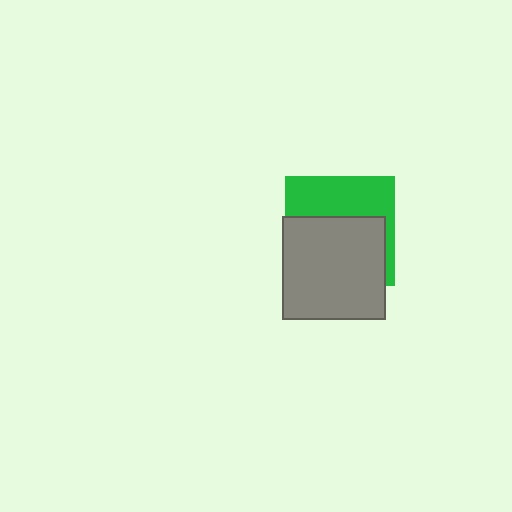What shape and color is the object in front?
The object in front is a gray square.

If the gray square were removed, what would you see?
You would see the complete green square.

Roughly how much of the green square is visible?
A small part of it is visible (roughly 42%).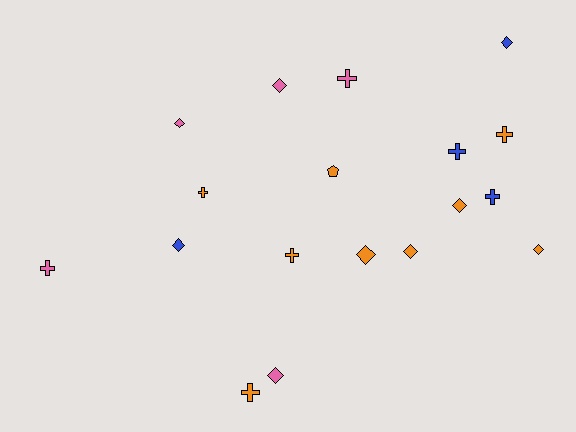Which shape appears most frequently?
Diamond, with 9 objects.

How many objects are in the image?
There are 18 objects.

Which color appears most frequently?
Orange, with 9 objects.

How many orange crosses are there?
There are 4 orange crosses.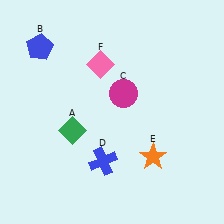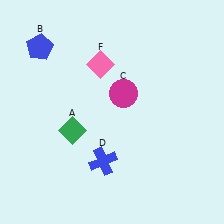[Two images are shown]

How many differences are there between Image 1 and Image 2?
There is 1 difference between the two images.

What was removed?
The orange star (E) was removed in Image 2.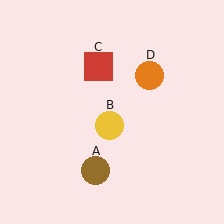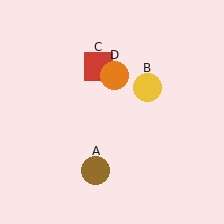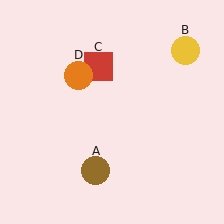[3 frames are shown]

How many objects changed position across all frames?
2 objects changed position: yellow circle (object B), orange circle (object D).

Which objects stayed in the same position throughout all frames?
Brown circle (object A) and red square (object C) remained stationary.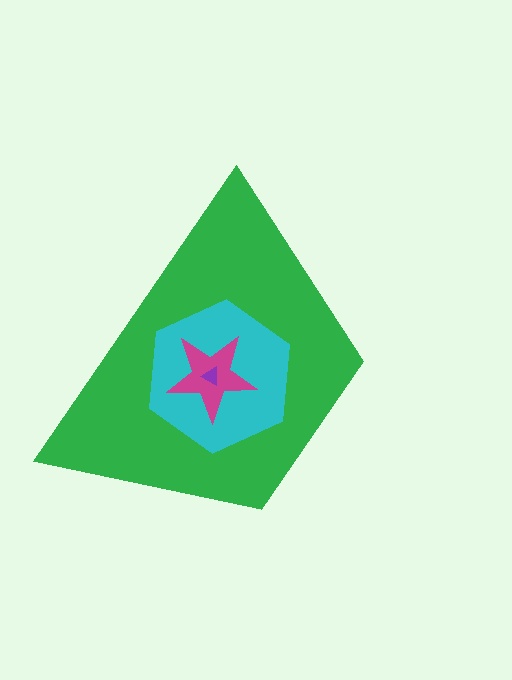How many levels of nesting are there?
4.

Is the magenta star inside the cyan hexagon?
Yes.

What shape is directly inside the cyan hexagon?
The magenta star.